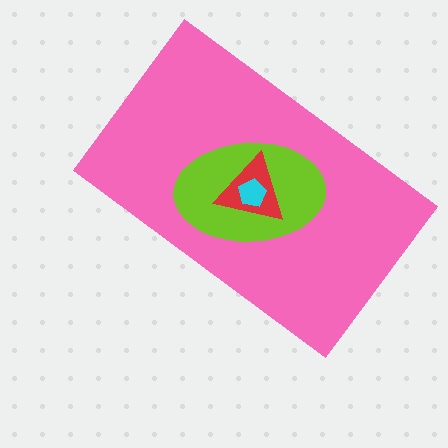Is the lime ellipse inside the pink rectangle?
Yes.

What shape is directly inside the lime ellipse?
The red triangle.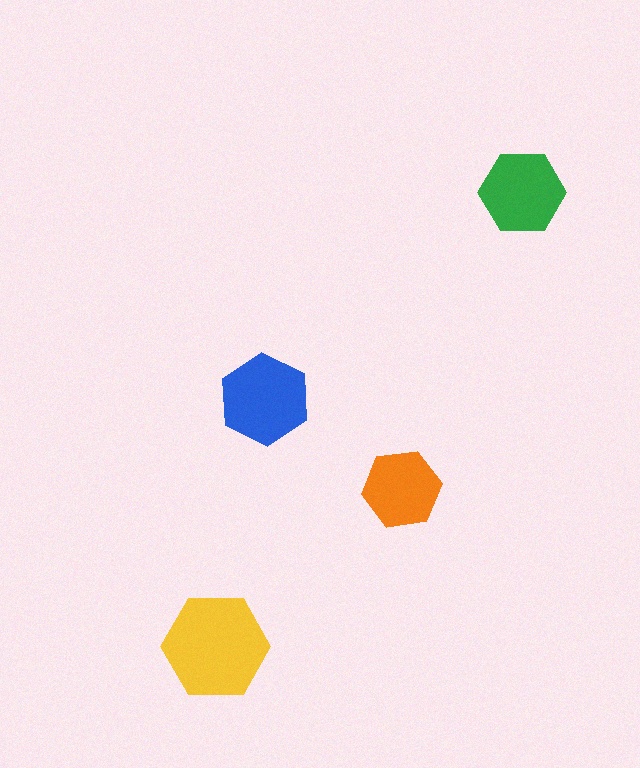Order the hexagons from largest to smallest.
the yellow one, the blue one, the green one, the orange one.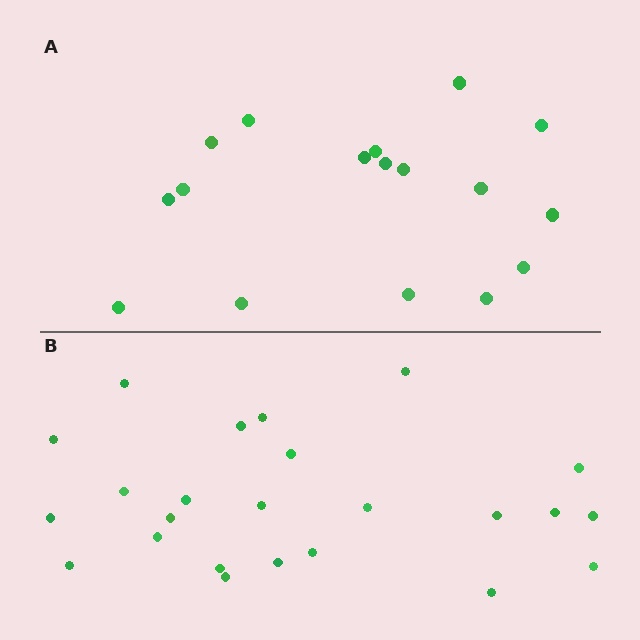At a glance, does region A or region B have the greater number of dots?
Region B (the bottom region) has more dots.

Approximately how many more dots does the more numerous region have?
Region B has roughly 8 or so more dots than region A.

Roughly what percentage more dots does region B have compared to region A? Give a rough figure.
About 40% more.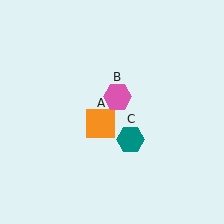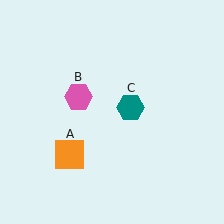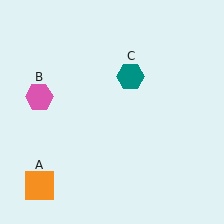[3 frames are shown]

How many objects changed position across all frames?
3 objects changed position: orange square (object A), pink hexagon (object B), teal hexagon (object C).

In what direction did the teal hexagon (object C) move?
The teal hexagon (object C) moved up.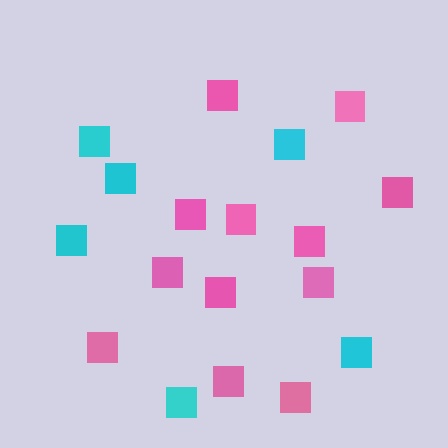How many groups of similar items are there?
There are 2 groups: one group of cyan squares (6) and one group of pink squares (12).